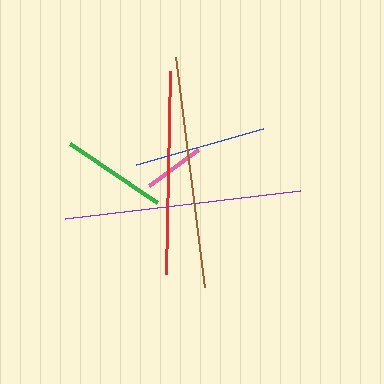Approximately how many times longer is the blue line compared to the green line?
The blue line is approximately 1.3 times the length of the green line.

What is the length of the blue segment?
The blue segment is approximately 132 pixels long.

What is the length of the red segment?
The red segment is approximately 203 pixels long.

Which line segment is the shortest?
The pink line is the shortest at approximately 61 pixels.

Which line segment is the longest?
The purple line is the longest at approximately 237 pixels.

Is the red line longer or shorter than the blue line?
The red line is longer than the blue line.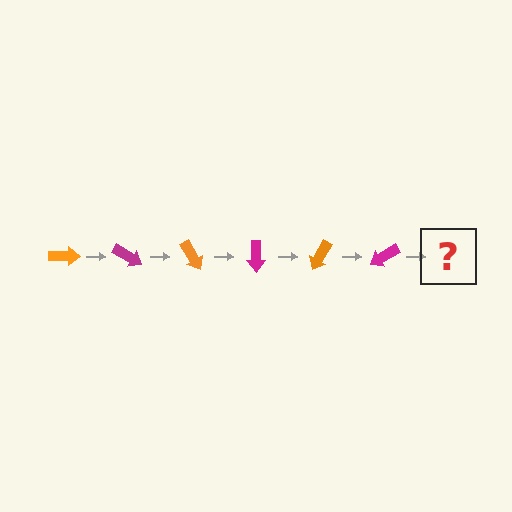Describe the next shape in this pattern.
It should be an orange arrow, rotated 180 degrees from the start.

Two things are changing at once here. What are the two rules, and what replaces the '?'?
The two rules are that it rotates 30 degrees each step and the color cycles through orange and magenta. The '?' should be an orange arrow, rotated 180 degrees from the start.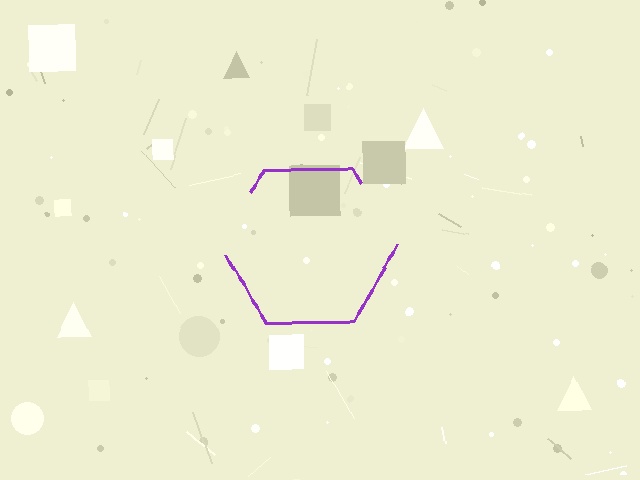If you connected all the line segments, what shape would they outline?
They would outline a hexagon.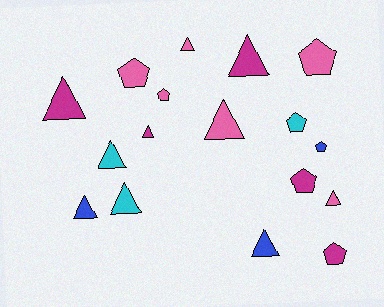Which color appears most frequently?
Pink, with 6 objects.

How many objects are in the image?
There are 17 objects.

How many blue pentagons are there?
There is 1 blue pentagon.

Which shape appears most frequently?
Triangle, with 10 objects.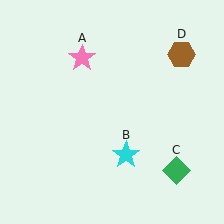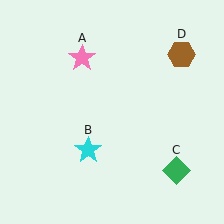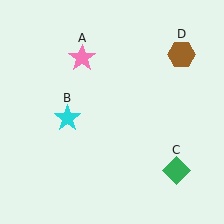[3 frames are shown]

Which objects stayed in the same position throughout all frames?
Pink star (object A) and green diamond (object C) and brown hexagon (object D) remained stationary.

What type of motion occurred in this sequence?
The cyan star (object B) rotated clockwise around the center of the scene.